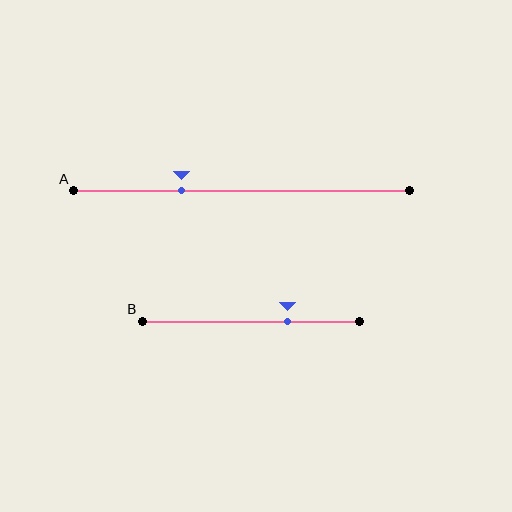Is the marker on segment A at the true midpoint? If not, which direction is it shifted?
No, the marker on segment A is shifted to the left by about 18% of the segment length.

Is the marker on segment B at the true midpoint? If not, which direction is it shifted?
No, the marker on segment B is shifted to the right by about 17% of the segment length.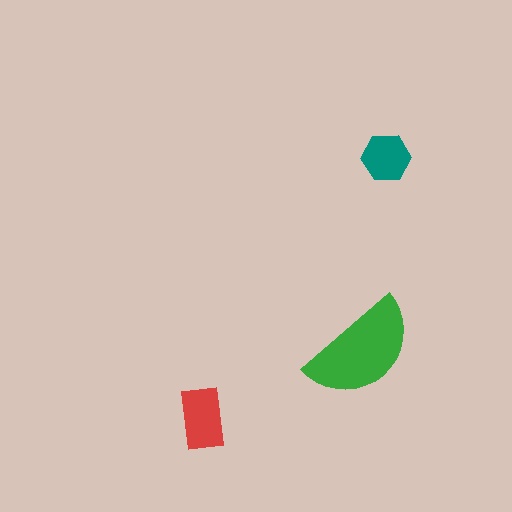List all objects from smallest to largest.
The teal hexagon, the red rectangle, the green semicircle.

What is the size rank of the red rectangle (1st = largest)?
2nd.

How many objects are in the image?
There are 3 objects in the image.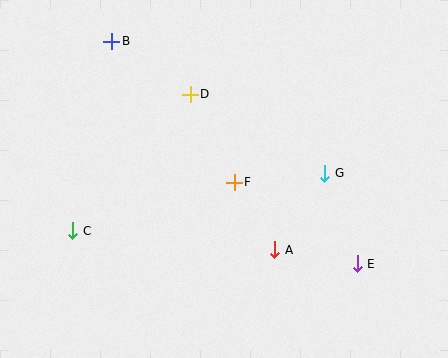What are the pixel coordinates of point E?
Point E is at (357, 264).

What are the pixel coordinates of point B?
Point B is at (112, 41).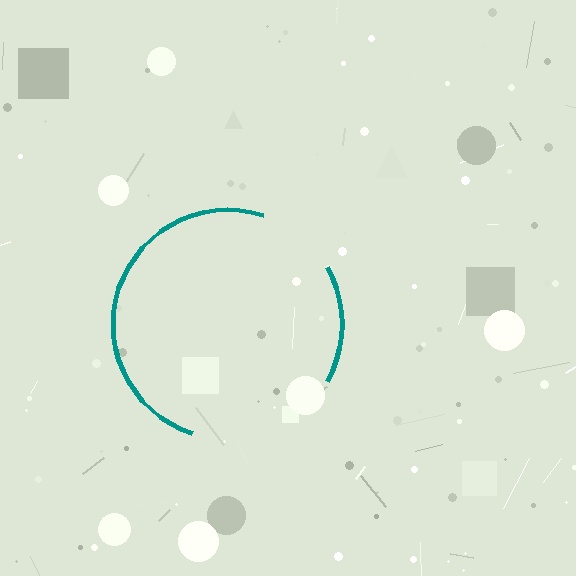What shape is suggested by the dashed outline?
The dashed outline suggests a circle.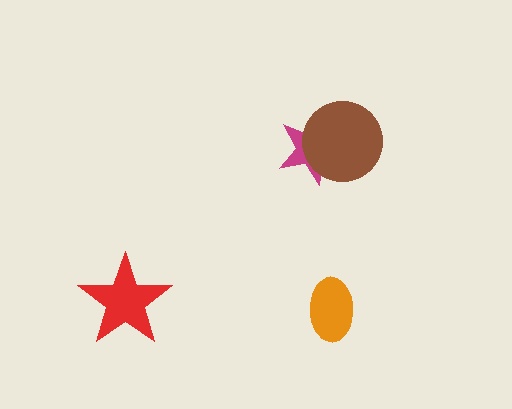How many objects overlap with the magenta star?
1 object overlaps with the magenta star.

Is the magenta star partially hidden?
Yes, it is partially covered by another shape.